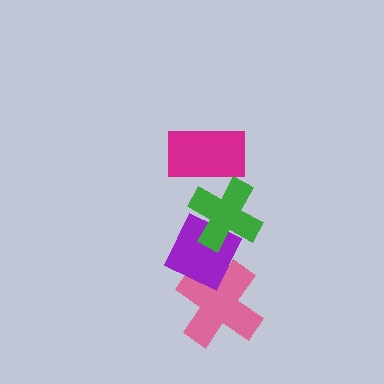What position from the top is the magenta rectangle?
The magenta rectangle is 1st from the top.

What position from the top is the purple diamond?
The purple diamond is 3rd from the top.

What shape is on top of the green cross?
The magenta rectangle is on top of the green cross.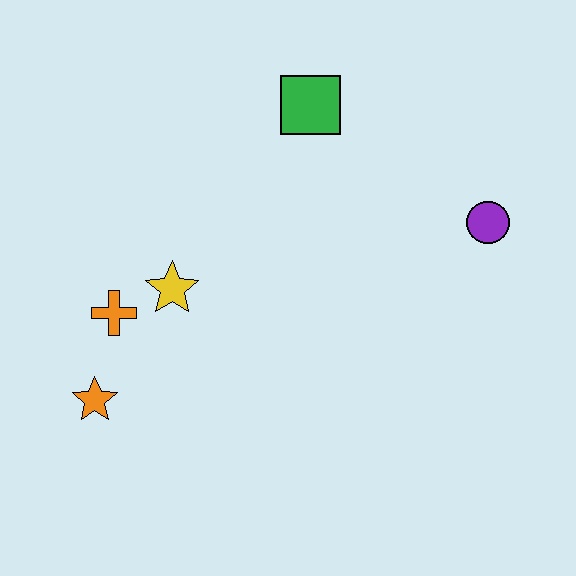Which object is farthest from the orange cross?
The purple circle is farthest from the orange cross.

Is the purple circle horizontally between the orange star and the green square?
No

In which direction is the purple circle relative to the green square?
The purple circle is to the right of the green square.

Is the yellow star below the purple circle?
Yes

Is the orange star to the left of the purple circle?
Yes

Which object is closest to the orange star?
The orange cross is closest to the orange star.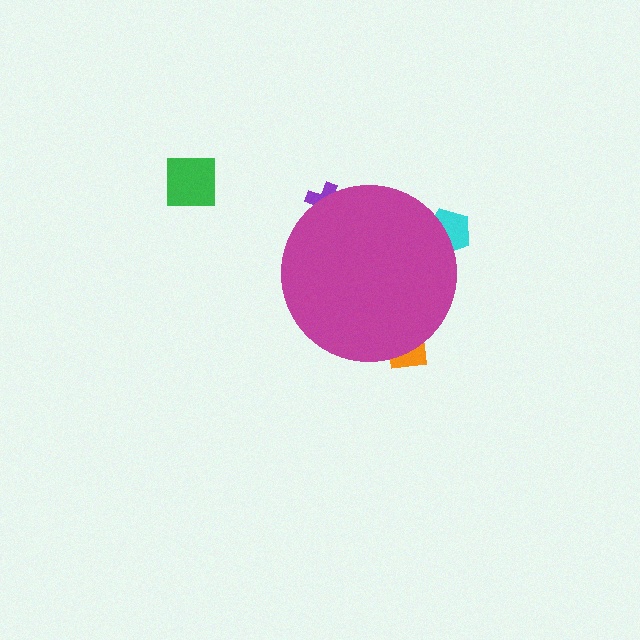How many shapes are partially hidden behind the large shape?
3 shapes are partially hidden.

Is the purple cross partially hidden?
Yes, the purple cross is partially hidden behind the magenta circle.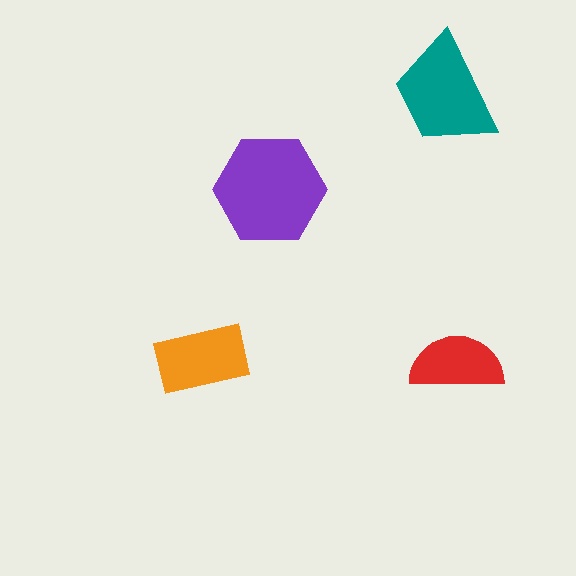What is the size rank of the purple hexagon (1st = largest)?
1st.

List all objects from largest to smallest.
The purple hexagon, the teal trapezoid, the orange rectangle, the red semicircle.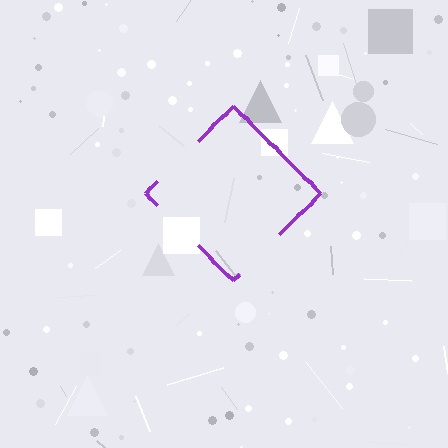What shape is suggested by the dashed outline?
The dashed outline suggests a diamond.